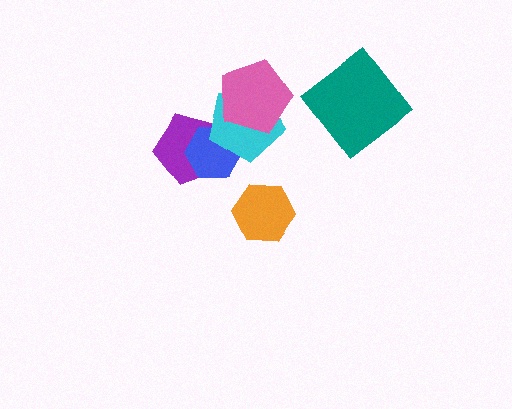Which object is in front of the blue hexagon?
The cyan pentagon is in front of the blue hexagon.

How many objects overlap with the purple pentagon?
2 objects overlap with the purple pentagon.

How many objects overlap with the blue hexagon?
2 objects overlap with the blue hexagon.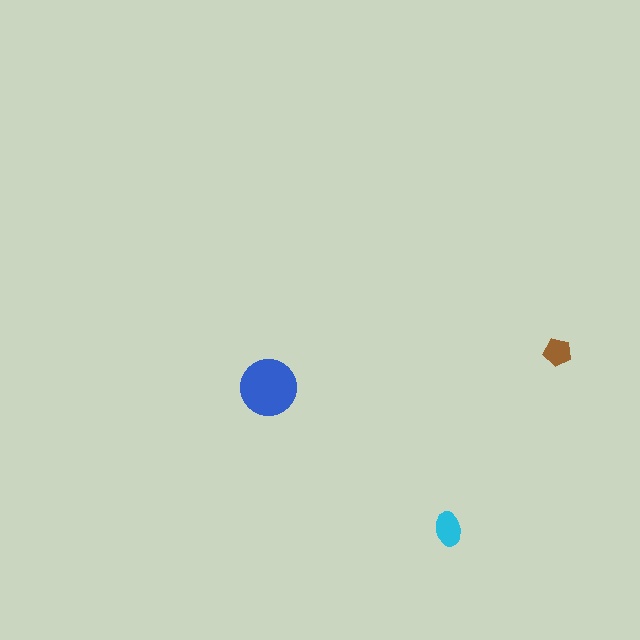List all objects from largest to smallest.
The blue circle, the cyan ellipse, the brown pentagon.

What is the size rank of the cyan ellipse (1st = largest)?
2nd.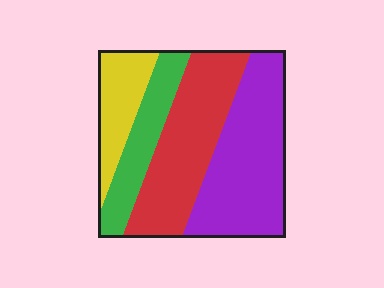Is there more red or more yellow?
Red.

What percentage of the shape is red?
Red takes up about one third (1/3) of the shape.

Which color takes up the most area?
Purple, at roughly 35%.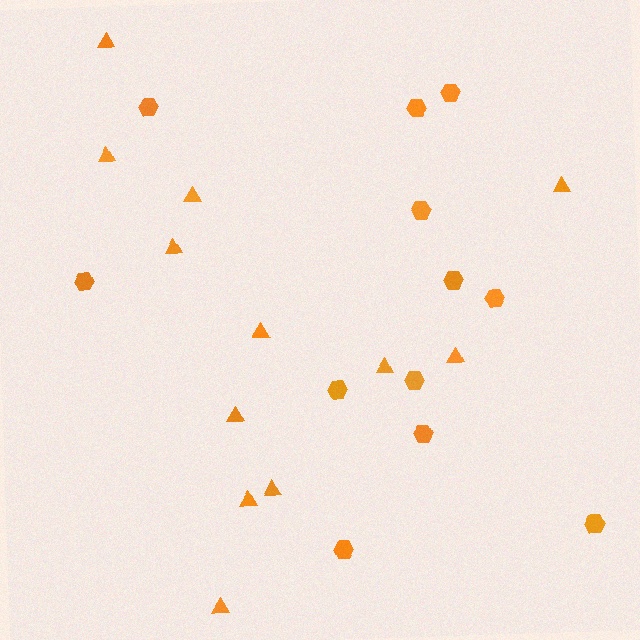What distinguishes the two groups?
There are 2 groups: one group of hexagons (12) and one group of triangles (12).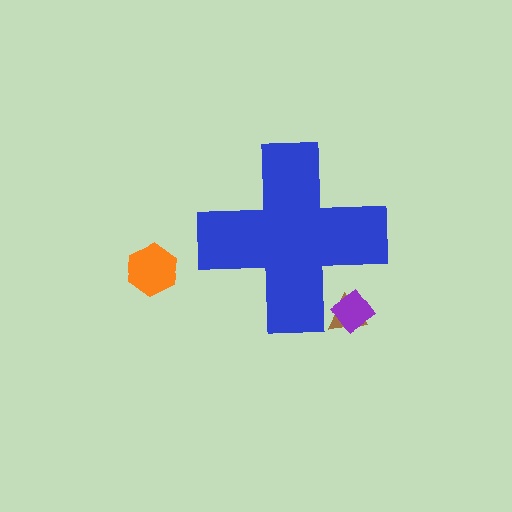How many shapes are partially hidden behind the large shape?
2 shapes are partially hidden.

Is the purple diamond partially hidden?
Yes, the purple diamond is partially hidden behind the blue cross.